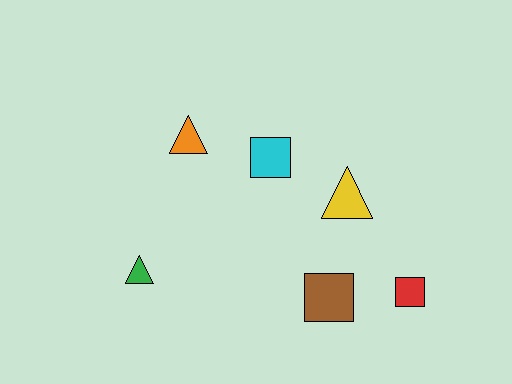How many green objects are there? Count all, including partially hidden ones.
There is 1 green object.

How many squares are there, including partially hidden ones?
There are 3 squares.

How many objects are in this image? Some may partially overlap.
There are 6 objects.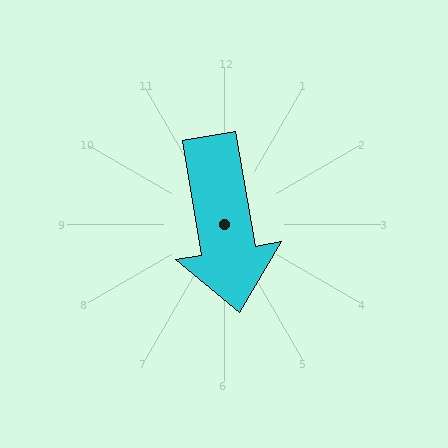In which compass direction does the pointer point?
South.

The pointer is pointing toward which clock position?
Roughly 6 o'clock.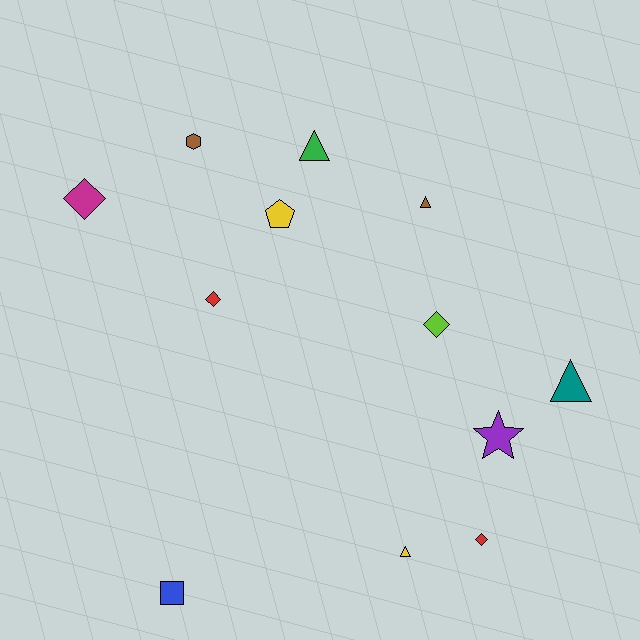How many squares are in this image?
There is 1 square.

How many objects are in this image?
There are 12 objects.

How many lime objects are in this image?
There is 1 lime object.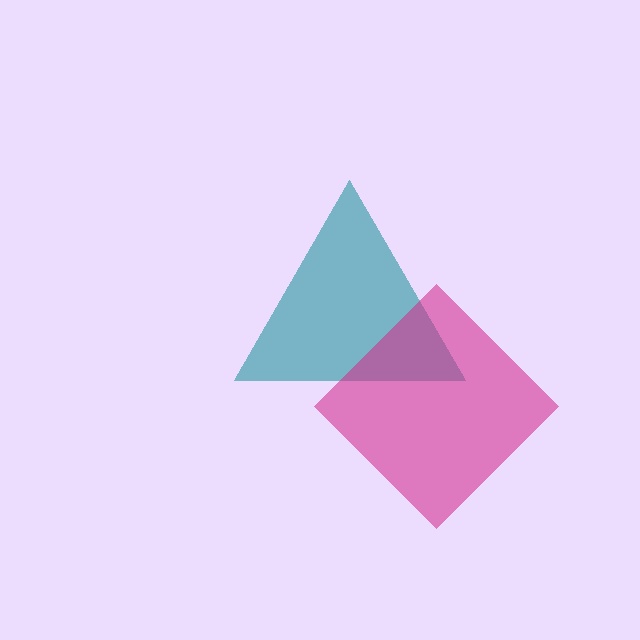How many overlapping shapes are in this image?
There are 2 overlapping shapes in the image.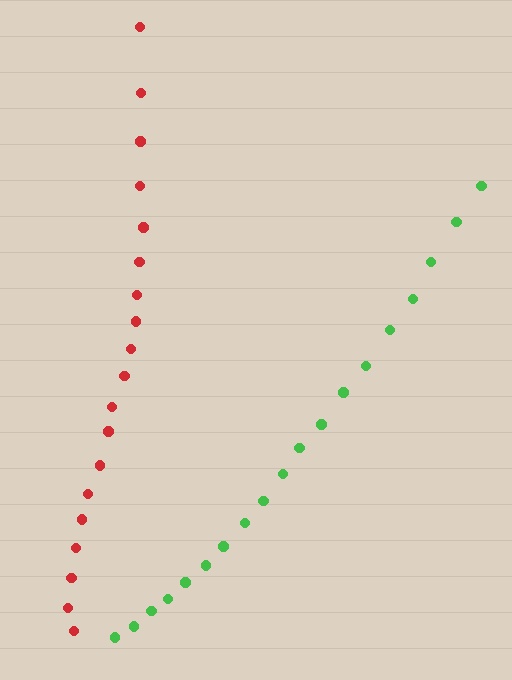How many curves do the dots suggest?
There are 2 distinct paths.